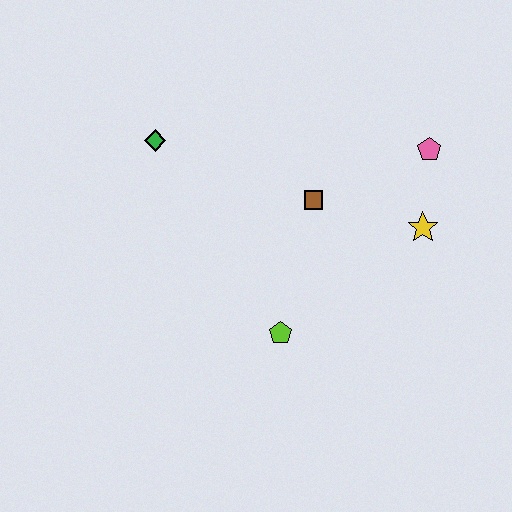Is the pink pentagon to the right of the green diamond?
Yes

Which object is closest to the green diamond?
The brown square is closest to the green diamond.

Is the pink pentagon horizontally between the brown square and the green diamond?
No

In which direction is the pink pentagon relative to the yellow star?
The pink pentagon is above the yellow star.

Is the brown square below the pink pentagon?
Yes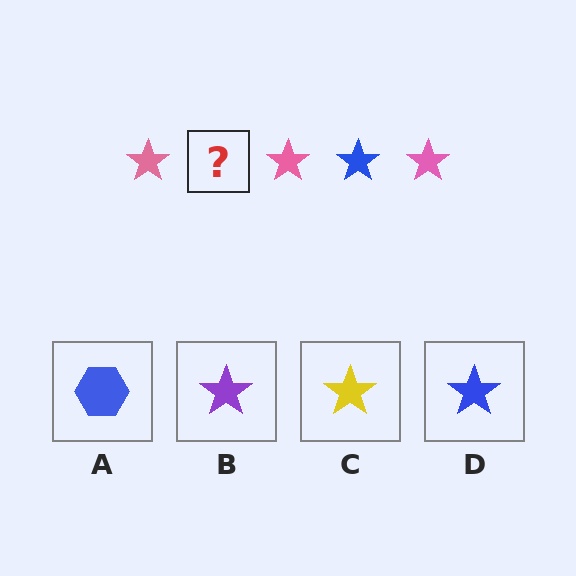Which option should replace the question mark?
Option D.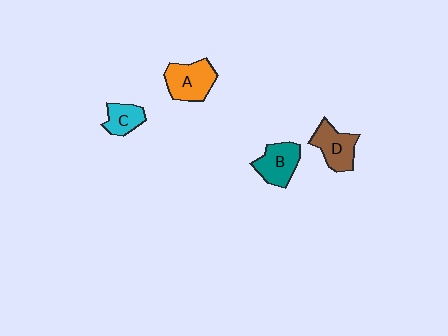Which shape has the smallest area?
Shape C (cyan).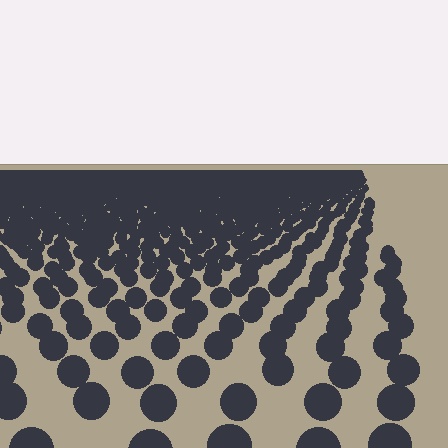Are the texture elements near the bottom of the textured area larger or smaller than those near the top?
Larger. Near the bottom, elements are closer to the viewer and appear at a bigger on-screen size.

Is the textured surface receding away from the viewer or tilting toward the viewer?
The surface is receding away from the viewer. Texture elements get smaller and denser toward the top.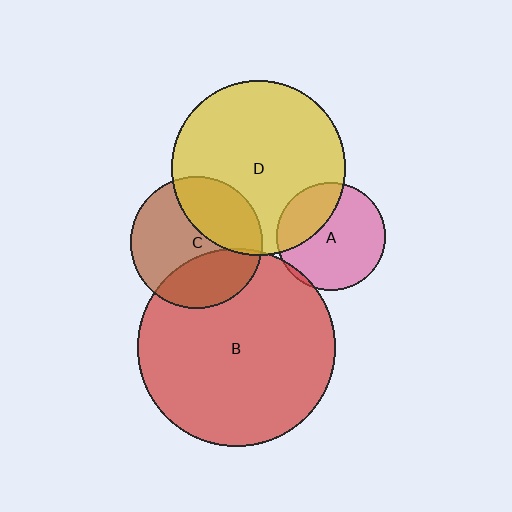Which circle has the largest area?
Circle B (red).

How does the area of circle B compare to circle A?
Approximately 3.3 times.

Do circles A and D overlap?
Yes.